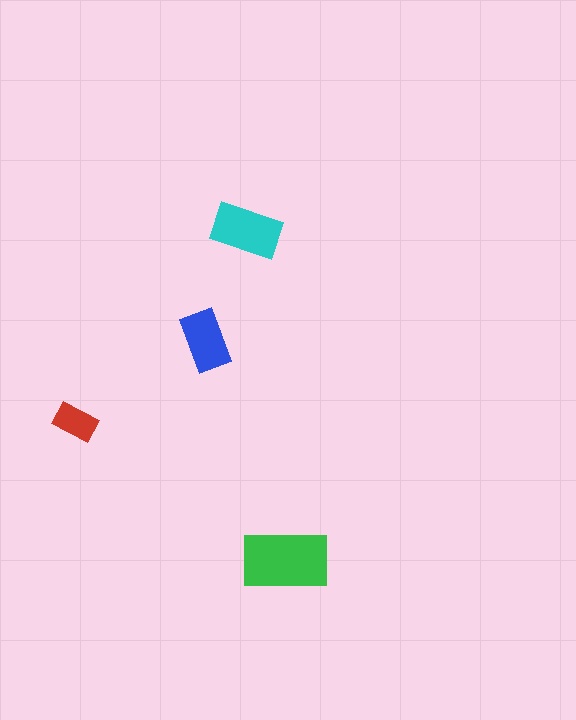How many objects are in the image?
There are 4 objects in the image.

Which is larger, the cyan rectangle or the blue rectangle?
The cyan one.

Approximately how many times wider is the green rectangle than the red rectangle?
About 2 times wider.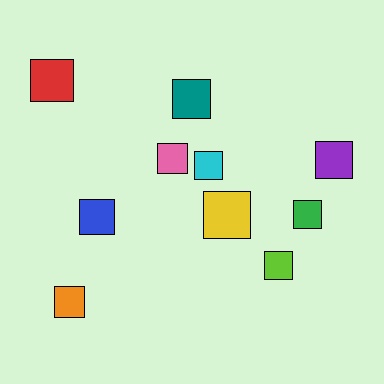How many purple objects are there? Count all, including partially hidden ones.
There is 1 purple object.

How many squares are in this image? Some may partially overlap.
There are 10 squares.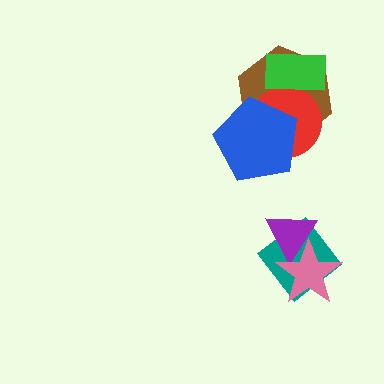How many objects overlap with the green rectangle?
2 objects overlap with the green rectangle.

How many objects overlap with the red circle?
3 objects overlap with the red circle.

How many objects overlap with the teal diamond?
2 objects overlap with the teal diamond.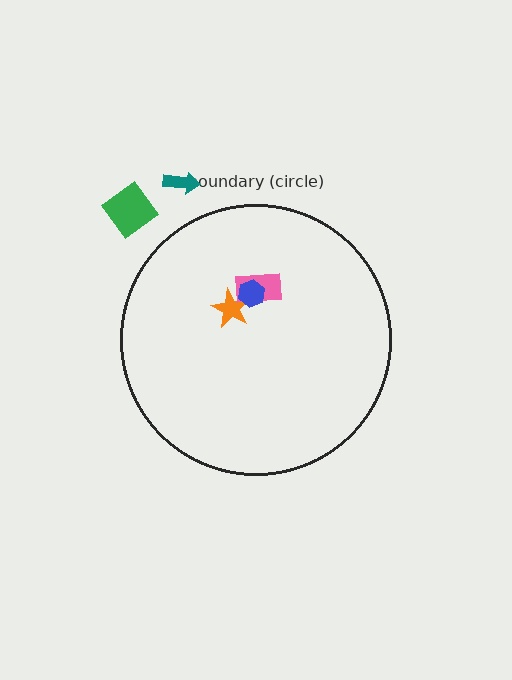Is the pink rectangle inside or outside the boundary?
Inside.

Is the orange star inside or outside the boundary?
Inside.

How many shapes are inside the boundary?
3 inside, 2 outside.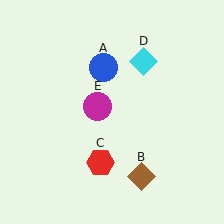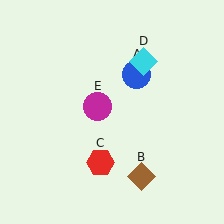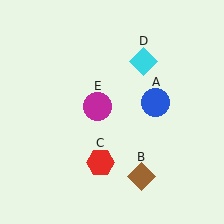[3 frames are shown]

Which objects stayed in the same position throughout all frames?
Brown diamond (object B) and red hexagon (object C) and cyan diamond (object D) and magenta circle (object E) remained stationary.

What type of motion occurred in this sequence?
The blue circle (object A) rotated clockwise around the center of the scene.